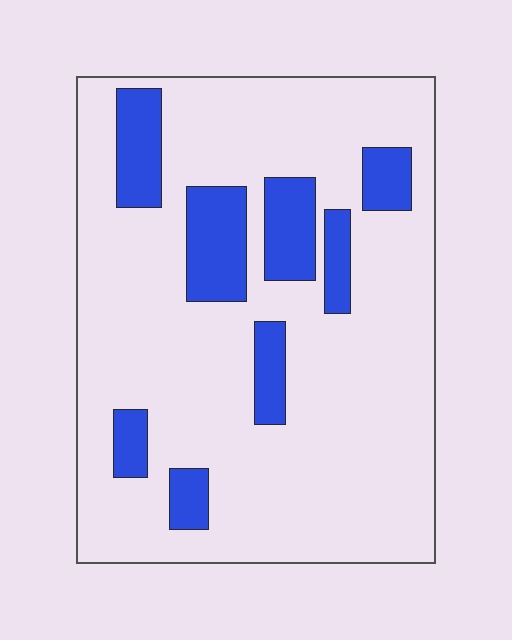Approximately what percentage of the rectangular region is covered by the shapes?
Approximately 20%.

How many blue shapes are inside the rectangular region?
8.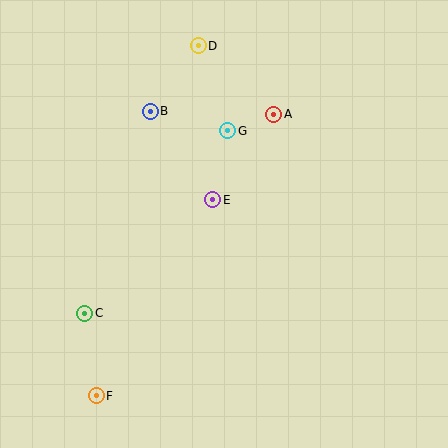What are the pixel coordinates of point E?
Point E is at (213, 200).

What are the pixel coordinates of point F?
Point F is at (96, 396).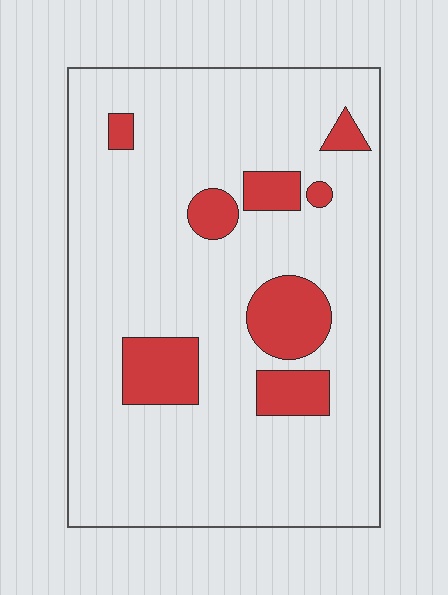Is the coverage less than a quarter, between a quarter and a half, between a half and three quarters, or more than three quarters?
Less than a quarter.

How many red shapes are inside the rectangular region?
8.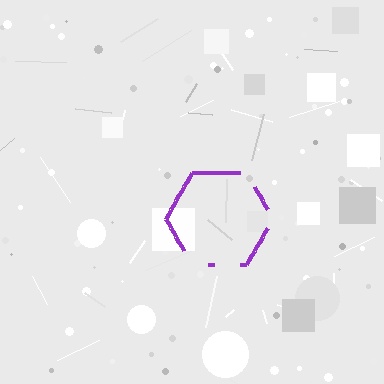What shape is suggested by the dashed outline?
The dashed outline suggests a hexagon.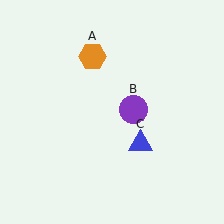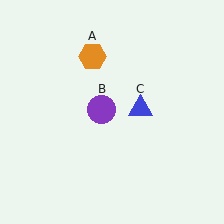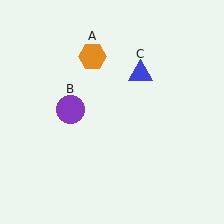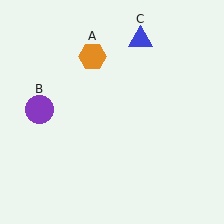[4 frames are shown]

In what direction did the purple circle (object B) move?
The purple circle (object B) moved left.